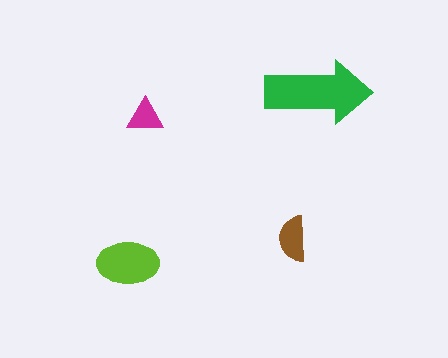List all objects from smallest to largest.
The magenta triangle, the brown semicircle, the lime ellipse, the green arrow.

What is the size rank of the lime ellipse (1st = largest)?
2nd.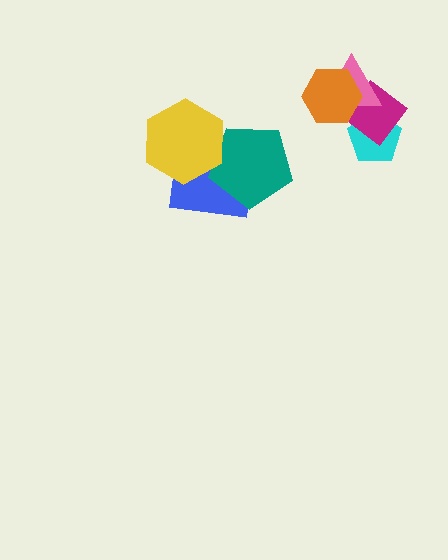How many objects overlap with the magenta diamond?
3 objects overlap with the magenta diamond.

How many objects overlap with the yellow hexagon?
2 objects overlap with the yellow hexagon.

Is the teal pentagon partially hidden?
Yes, it is partially covered by another shape.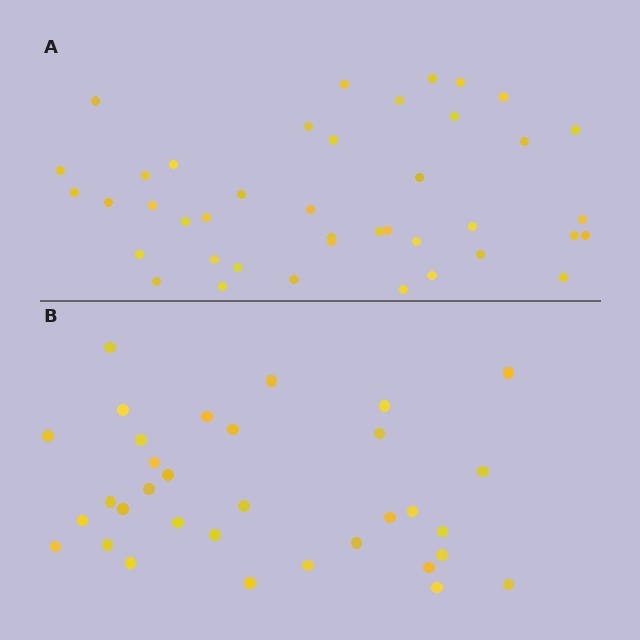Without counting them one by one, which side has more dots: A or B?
Region A (the top region) has more dots.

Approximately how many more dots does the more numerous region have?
Region A has roughly 8 or so more dots than region B.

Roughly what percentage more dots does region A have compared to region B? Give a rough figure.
About 25% more.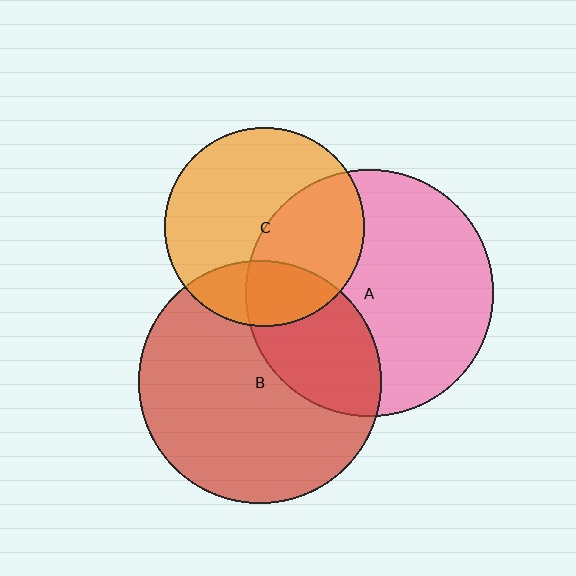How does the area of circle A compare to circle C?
Approximately 1.5 times.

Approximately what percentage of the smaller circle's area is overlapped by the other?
Approximately 30%.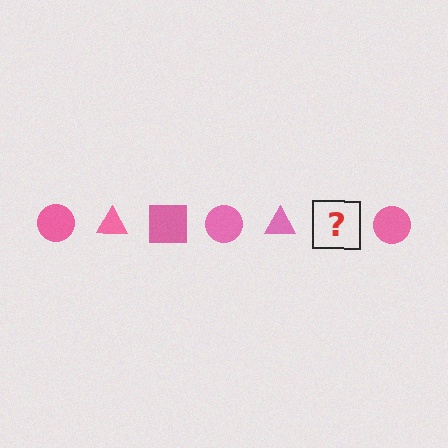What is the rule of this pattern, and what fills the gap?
The rule is that the pattern cycles through circle, triangle, square shapes in pink. The gap should be filled with a pink square.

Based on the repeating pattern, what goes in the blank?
The blank should be a pink square.